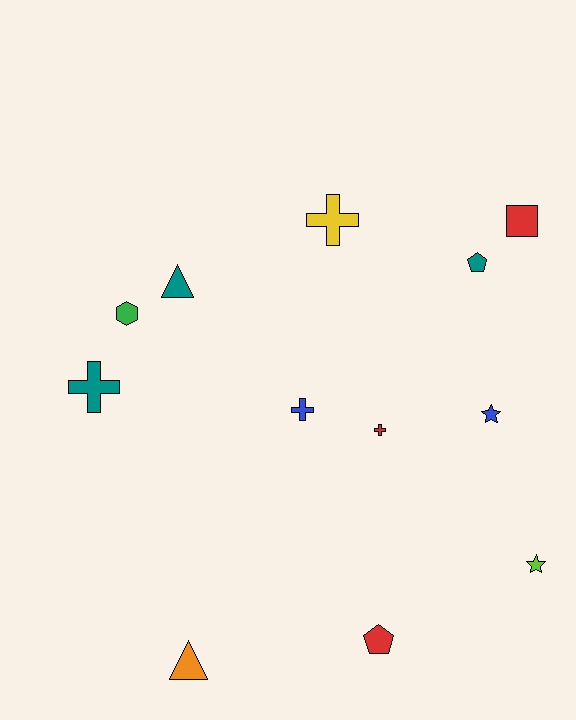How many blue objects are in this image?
There are 2 blue objects.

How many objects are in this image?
There are 12 objects.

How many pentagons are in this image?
There are 2 pentagons.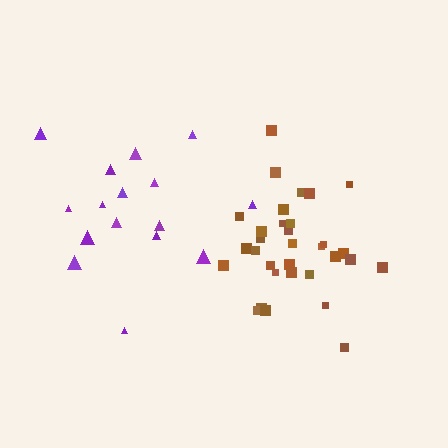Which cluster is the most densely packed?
Brown.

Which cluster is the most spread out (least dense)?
Purple.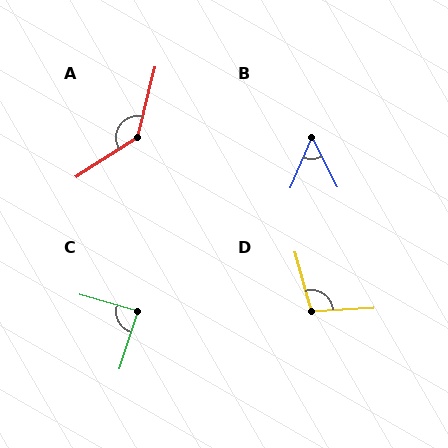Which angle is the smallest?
B, at approximately 50 degrees.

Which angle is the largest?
A, at approximately 137 degrees.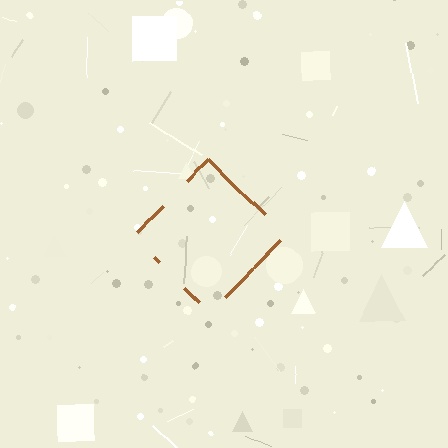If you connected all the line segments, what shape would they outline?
They would outline a diamond.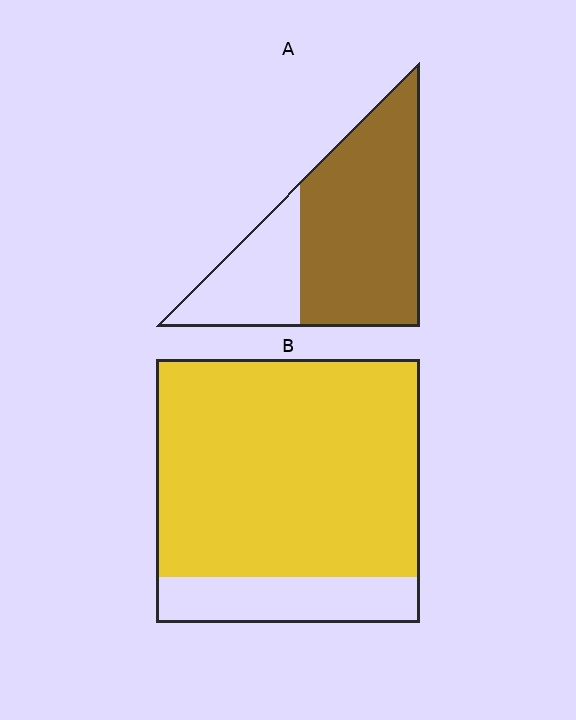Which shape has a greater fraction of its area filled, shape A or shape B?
Shape B.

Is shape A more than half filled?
Yes.